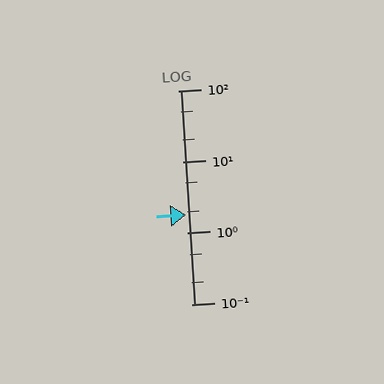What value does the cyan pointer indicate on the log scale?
The pointer indicates approximately 1.8.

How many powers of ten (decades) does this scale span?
The scale spans 3 decades, from 0.1 to 100.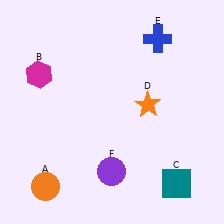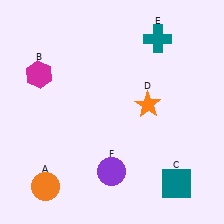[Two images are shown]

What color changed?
The cross (E) changed from blue in Image 1 to teal in Image 2.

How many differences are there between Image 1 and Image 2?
There is 1 difference between the two images.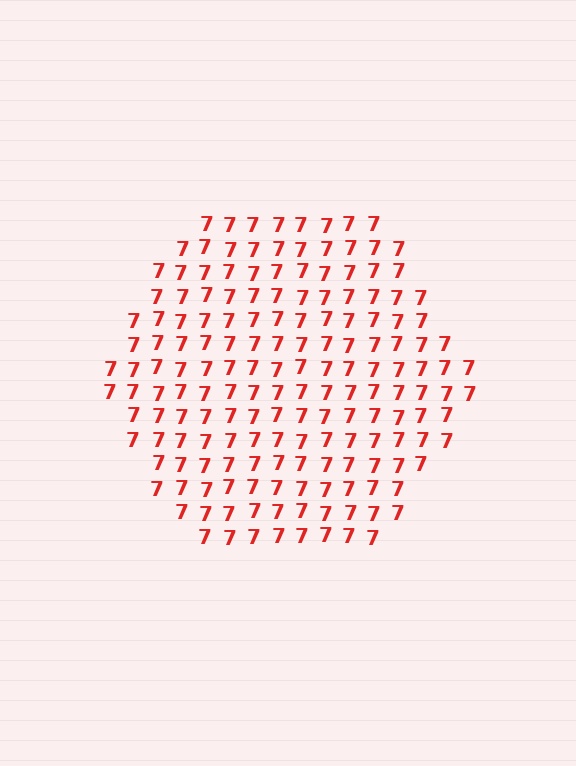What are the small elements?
The small elements are digit 7's.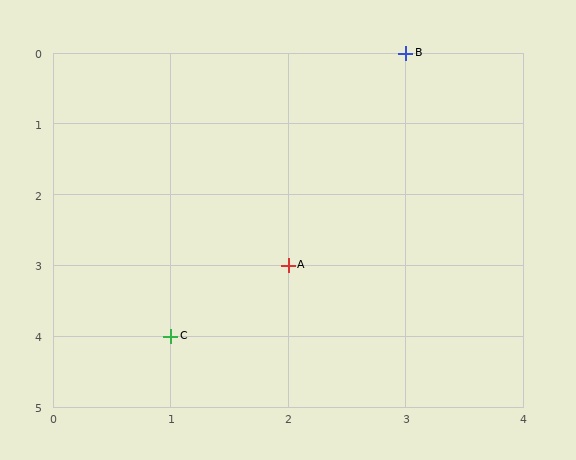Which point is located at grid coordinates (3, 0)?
Point B is at (3, 0).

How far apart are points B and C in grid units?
Points B and C are 2 columns and 4 rows apart (about 4.5 grid units diagonally).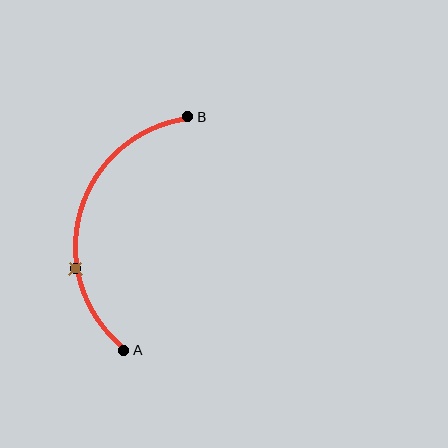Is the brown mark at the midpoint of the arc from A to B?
No. The brown mark lies on the arc but is closer to endpoint A. The arc midpoint would be at the point on the curve equidistant along the arc from both A and B.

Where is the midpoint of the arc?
The arc midpoint is the point on the curve farthest from the straight line joining A and B. It sits to the left of that line.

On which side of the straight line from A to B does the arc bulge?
The arc bulges to the left of the straight line connecting A and B.